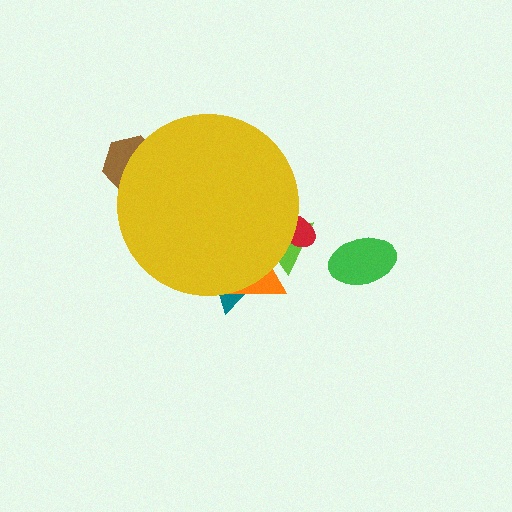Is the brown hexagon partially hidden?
Yes, the brown hexagon is partially hidden behind the yellow circle.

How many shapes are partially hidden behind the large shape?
5 shapes are partially hidden.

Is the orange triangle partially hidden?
Yes, the orange triangle is partially hidden behind the yellow circle.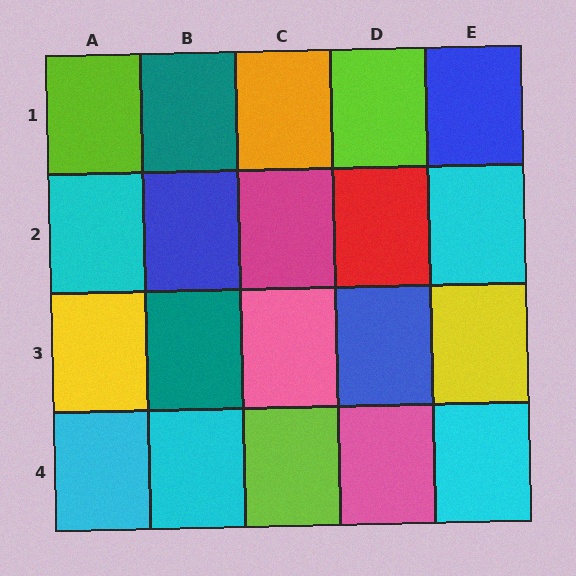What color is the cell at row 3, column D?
Blue.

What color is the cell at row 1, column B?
Teal.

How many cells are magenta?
1 cell is magenta.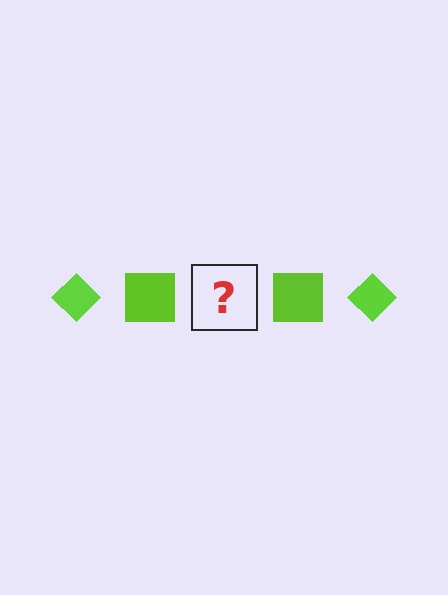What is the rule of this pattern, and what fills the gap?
The rule is that the pattern cycles through diamond, square shapes in lime. The gap should be filled with a lime diamond.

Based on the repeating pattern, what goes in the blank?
The blank should be a lime diamond.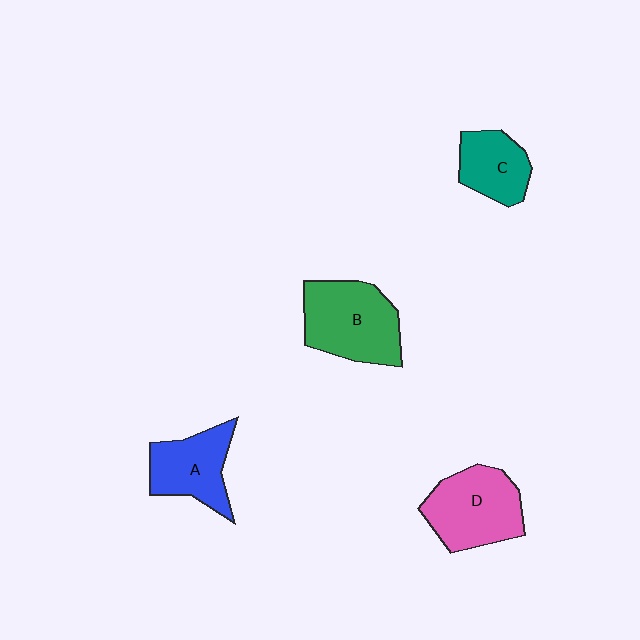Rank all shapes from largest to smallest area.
From largest to smallest: B (green), D (pink), A (blue), C (teal).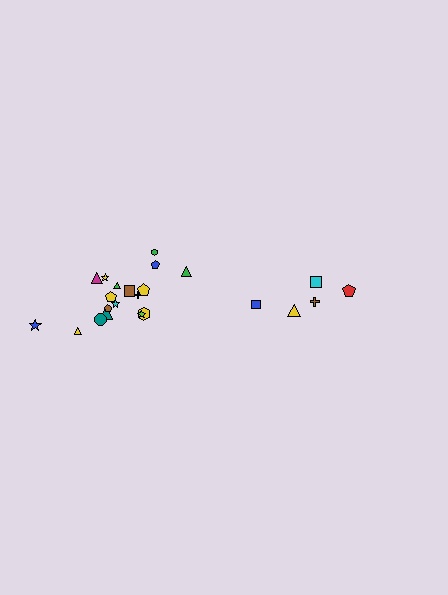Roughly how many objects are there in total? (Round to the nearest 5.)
Roughly 25 objects in total.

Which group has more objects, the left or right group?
The left group.